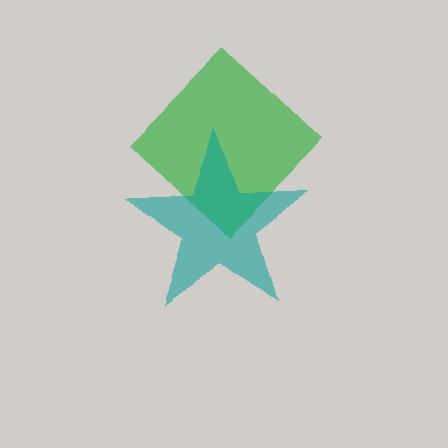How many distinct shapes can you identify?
There are 2 distinct shapes: a green diamond, a teal star.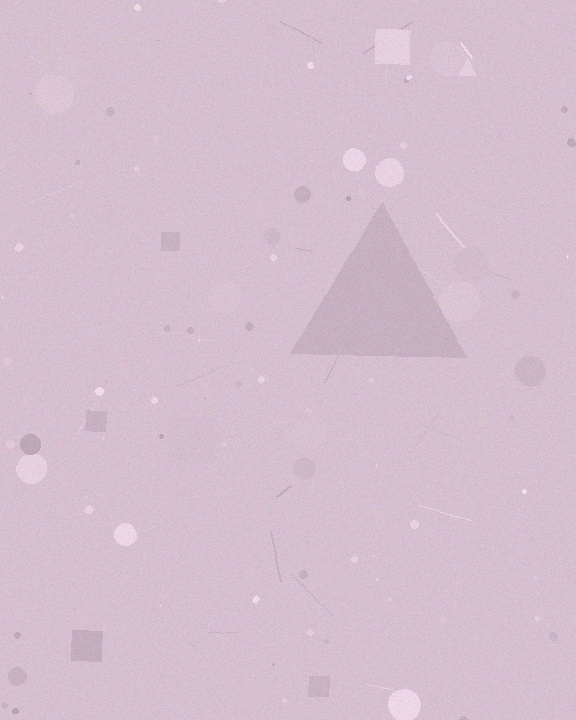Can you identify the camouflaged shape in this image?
The camouflaged shape is a triangle.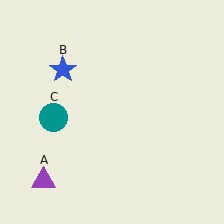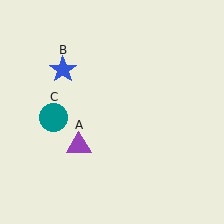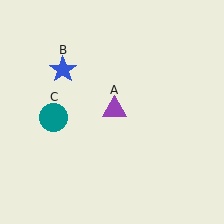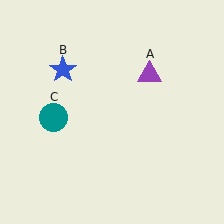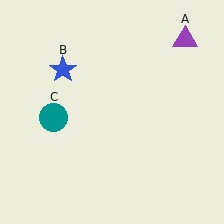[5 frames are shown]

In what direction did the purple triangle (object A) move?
The purple triangle (object A) moved up and to the right.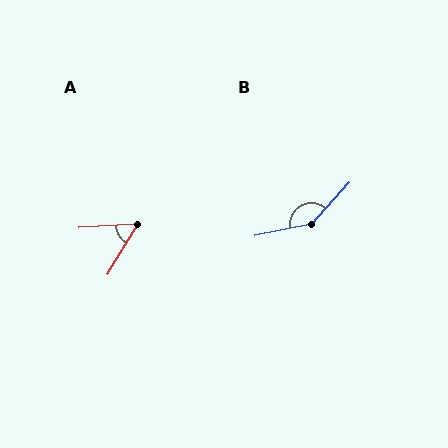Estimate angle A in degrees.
Approximately 55 degrees.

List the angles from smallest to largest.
A (55°), B (143°).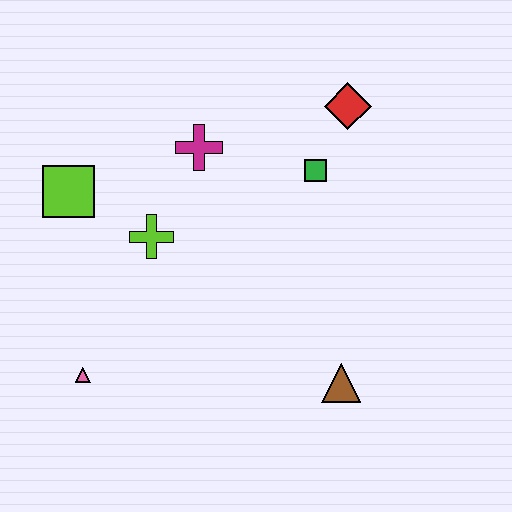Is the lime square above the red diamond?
No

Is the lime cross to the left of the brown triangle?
Yes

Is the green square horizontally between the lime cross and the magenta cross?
No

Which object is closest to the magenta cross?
The lime cross is closest to the magenta cross.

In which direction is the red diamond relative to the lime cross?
The red diamond is to the right of the lime cross.